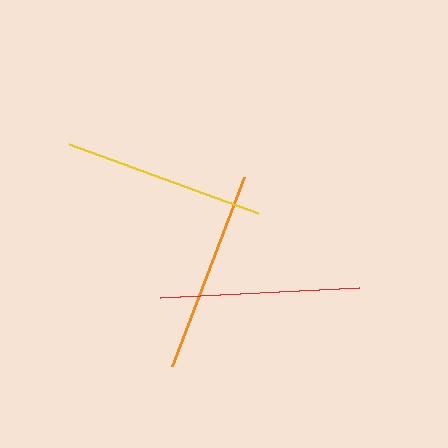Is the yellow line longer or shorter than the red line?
The yellow line is longer than the red line.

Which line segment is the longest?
The orange line is the longest at approximately 202 pixels.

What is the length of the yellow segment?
The yellow segment is approximately 201 pixels long.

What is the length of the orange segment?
The orange segment is approximately 202 pixels long.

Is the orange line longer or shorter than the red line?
The orange line is longer than the red line.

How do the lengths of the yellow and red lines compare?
The yellow and red lines are approximately the same length.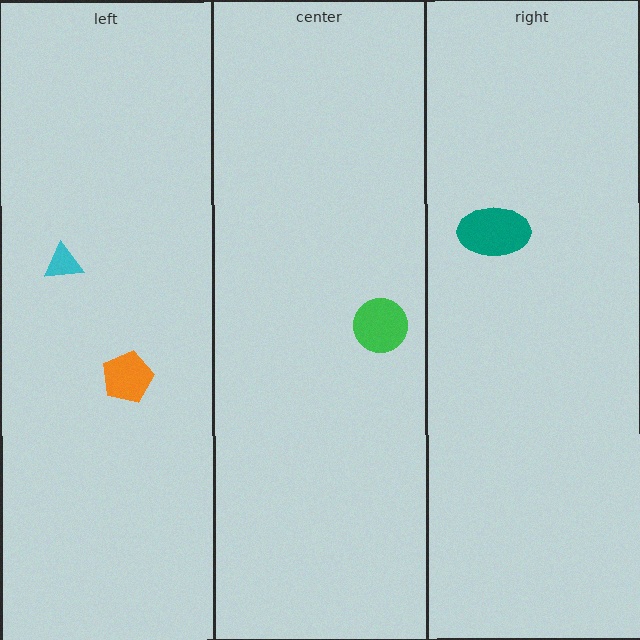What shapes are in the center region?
The green circle.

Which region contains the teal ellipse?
The right region.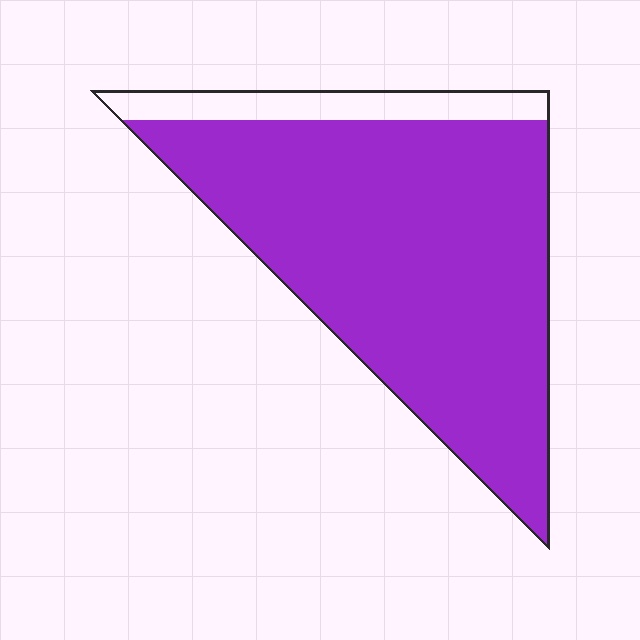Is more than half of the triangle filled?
Yes.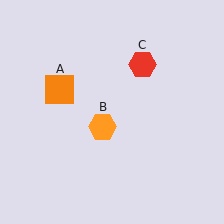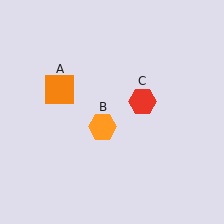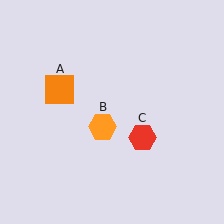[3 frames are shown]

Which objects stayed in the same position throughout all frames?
Orange square (object A) and orange hexagon (object B) remained stationary.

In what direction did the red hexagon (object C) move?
The red hexagon (object C) moved down.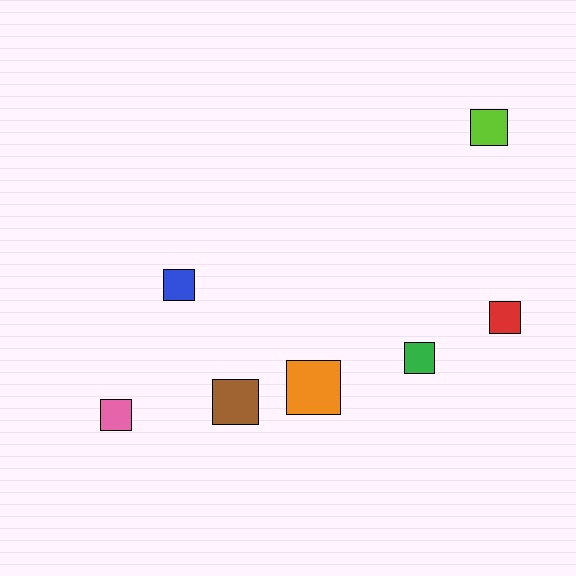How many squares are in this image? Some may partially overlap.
There are 7 squares.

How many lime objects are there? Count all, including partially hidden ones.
There is 1 lime object.